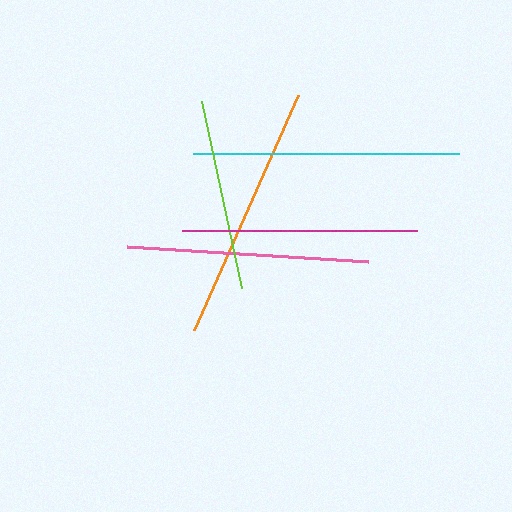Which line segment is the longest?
The cyan line is the longest at approximately 266 pixels.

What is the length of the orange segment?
The orange segment is approximately 257 pixels long.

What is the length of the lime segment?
The lime segment is approximately 192 pixels long.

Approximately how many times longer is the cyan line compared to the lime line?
The cyan line is approximately 1.4 times the length of the lime line.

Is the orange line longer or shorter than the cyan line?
The cyan line is longer than the orange line.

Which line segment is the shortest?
The lime line is the shortest at approximately 192 pixels.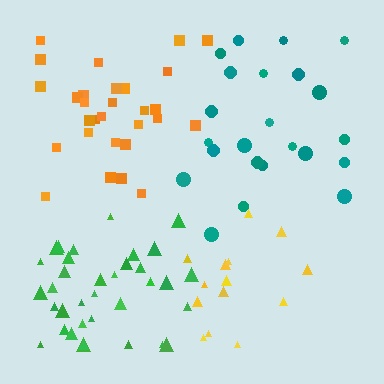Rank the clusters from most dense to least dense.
green, orange, yellow, teal.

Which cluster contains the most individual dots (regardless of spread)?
Green (35).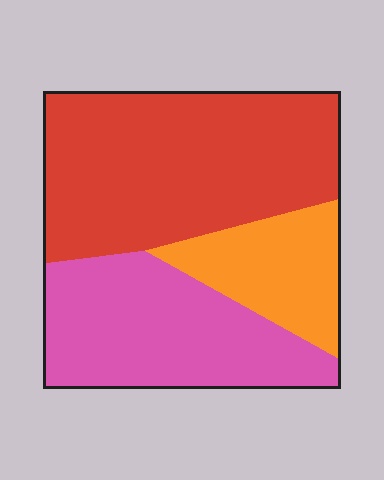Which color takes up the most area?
Red, at roughly 50%.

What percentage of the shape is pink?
Pink takes up about one third (1/3) of the shape.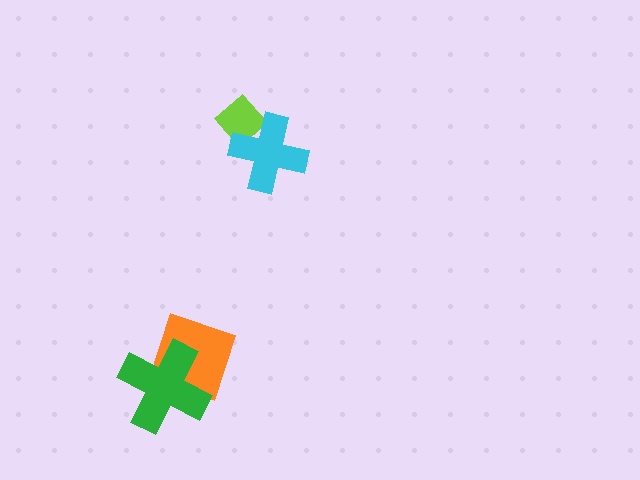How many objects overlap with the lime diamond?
1 object overlaps with the lime diamond.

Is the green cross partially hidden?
No, no other shape covers it.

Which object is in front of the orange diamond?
The green cross is in front of the orange diamond.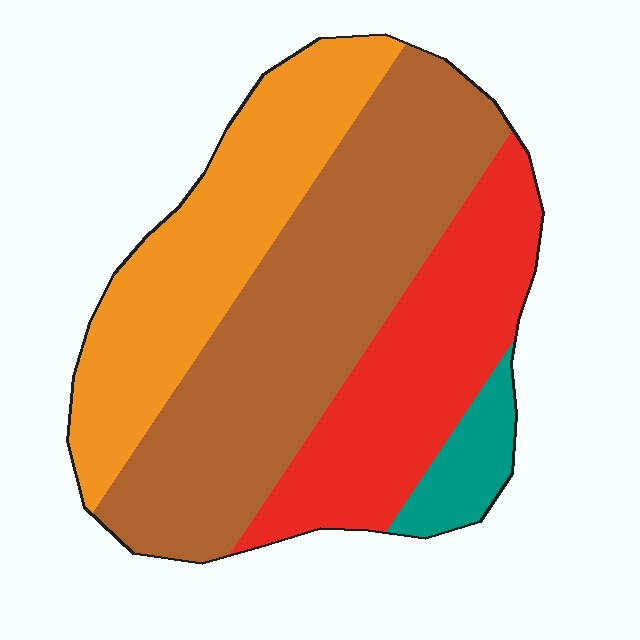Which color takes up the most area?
Brown, at roughly 40%.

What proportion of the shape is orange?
Orange covers around 25% of the shape.